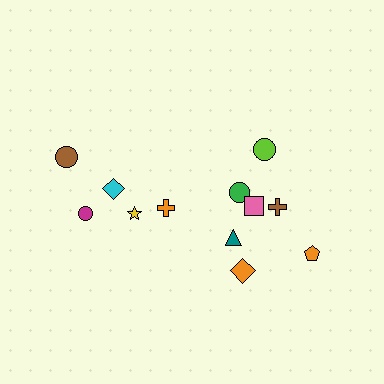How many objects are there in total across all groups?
There are 12 objects.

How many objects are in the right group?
There are 7 objects.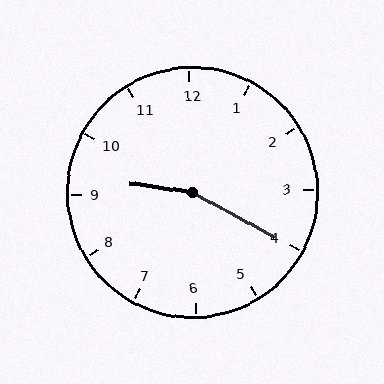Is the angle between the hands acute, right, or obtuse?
It is obtuse.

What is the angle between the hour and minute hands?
Approximately 160 degrees.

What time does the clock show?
9:20.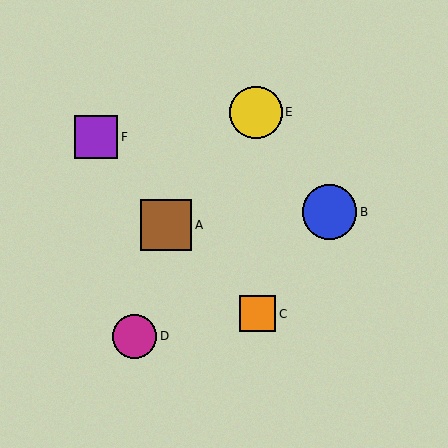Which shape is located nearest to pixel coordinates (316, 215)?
The blue circle (labeled B) at (329, 212) is nearest to that location.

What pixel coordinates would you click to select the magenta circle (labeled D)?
Click at (135, 336) to select the magenta circle D.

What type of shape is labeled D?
Shape D is a magenta circle.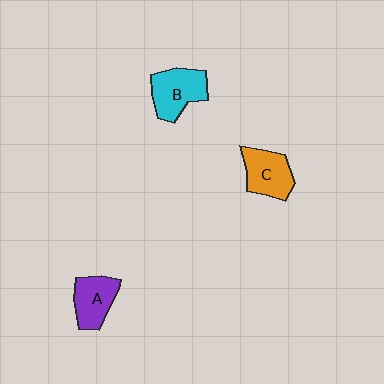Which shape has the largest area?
Shape B (cyan).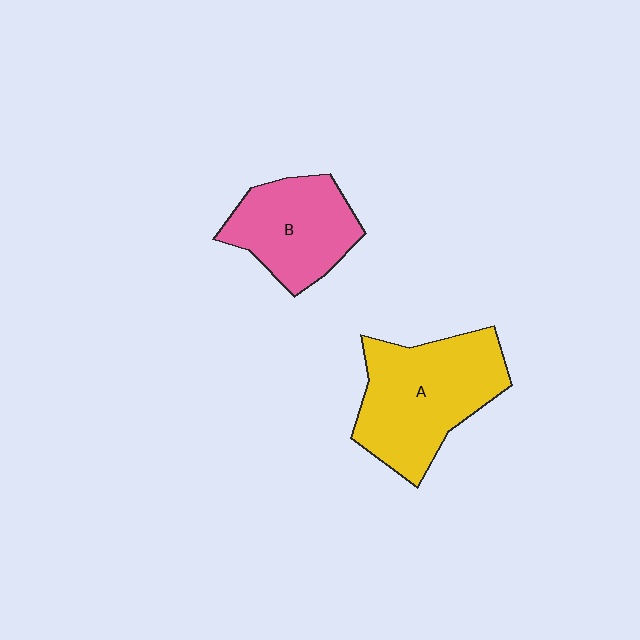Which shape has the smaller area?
Shape B (pink).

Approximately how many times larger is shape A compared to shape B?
Approximately 1.4 times.